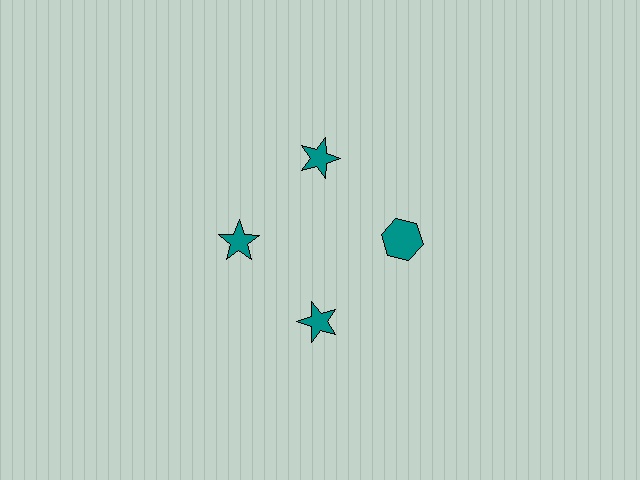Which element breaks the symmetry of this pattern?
The teal hexagon at roughly the 3 o'clock position breaks the symmetry. All other shapes are teal stars.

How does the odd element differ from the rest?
It has a different shape: hexagon instead of star.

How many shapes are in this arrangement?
There are 4 shapes arranged in a ring pattern.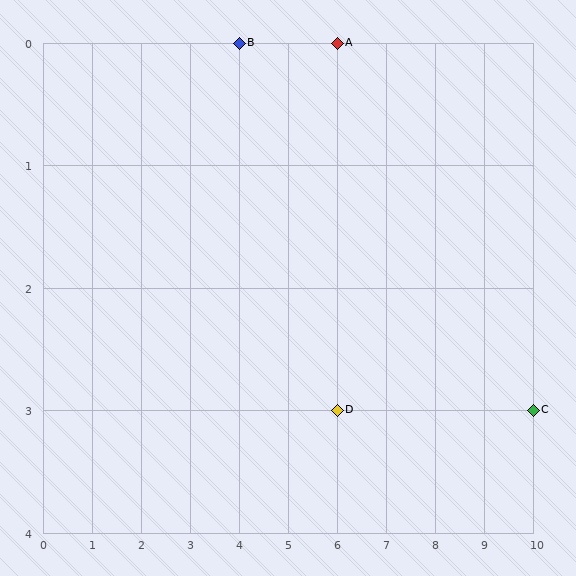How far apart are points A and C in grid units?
Points A and C are 4 columns and 3 rows apart (about 5.0 grid units diagonally).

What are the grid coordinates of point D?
Point D is at grid coordinates (6, 3).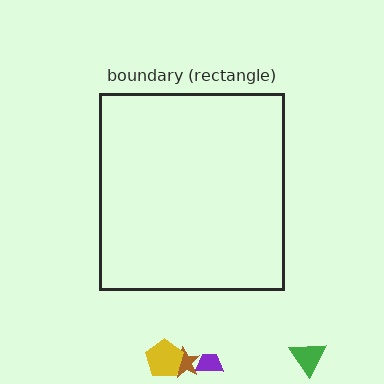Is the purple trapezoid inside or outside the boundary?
Outside.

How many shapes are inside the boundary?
0 inside, 4 outside.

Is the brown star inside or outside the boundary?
Outside.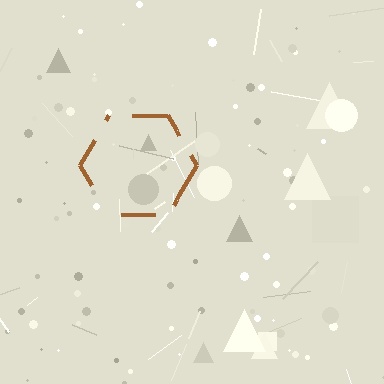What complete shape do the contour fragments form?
The contour fragments form a hexagon.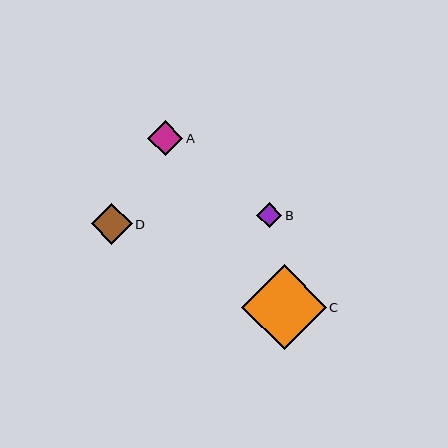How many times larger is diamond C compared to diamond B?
Diamond C is approximately 3.3 times the size of diamond B.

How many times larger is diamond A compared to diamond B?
Diamond A is approximately 1.4 times the size of diamond B.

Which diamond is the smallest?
Diamond B is the smallest with a size of approximately 25 pixels.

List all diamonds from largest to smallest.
From largest to smallest: C, D, A, B.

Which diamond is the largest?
Diamond C is the largest with a size of approximately 85 pixels.